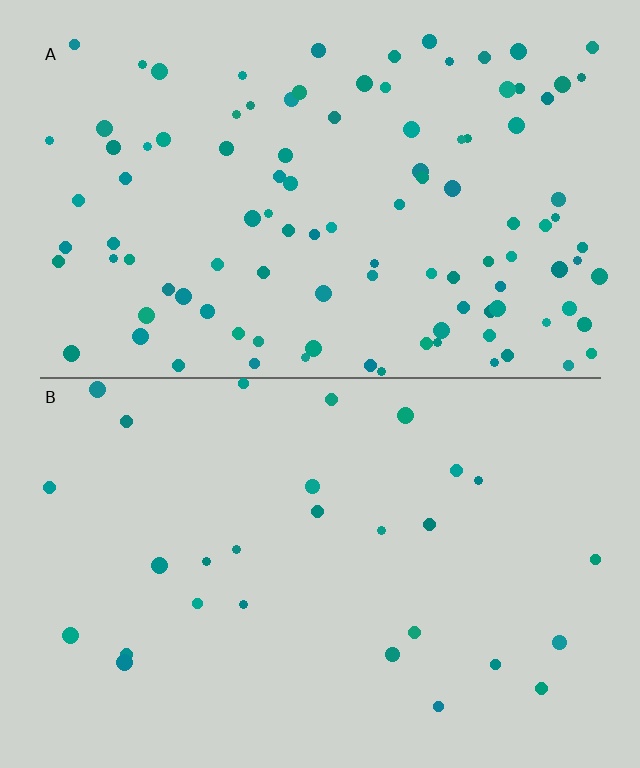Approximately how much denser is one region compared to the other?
Approximately 3.8× — region A over region B.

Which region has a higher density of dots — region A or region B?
A (the top).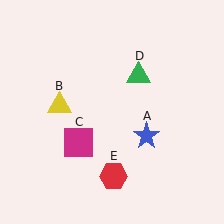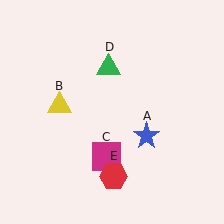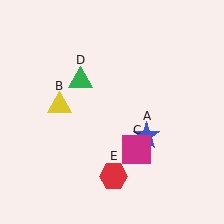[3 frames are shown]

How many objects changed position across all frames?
2 objects changed position: magenta square (object C), green triangle (object D).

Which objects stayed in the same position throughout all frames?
Blue star (object A) and yellow triangle (object B) and red hexagon (object E) remained stationary.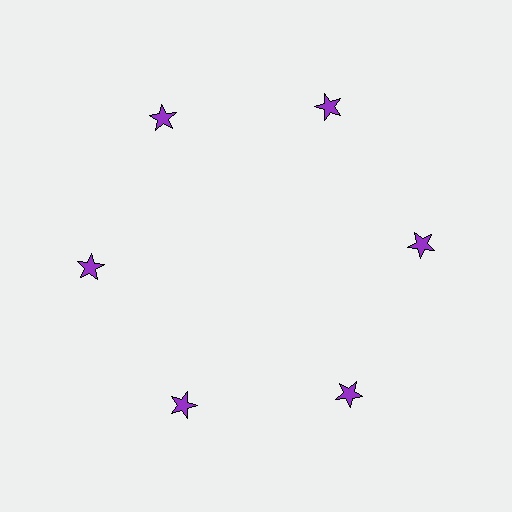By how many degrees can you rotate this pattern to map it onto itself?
The pattern maps onto itself every 60 degrees of rotation.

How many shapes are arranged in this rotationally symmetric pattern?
There are 6 shapes, arranged in 6 groups of 1.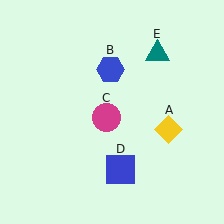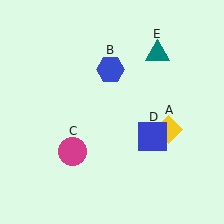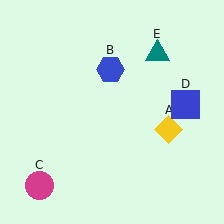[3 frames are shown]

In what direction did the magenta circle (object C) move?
The magenta circle (object C) moved down and to the left.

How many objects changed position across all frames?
2 objects changed position: magenta circle (object C), blue square (object D).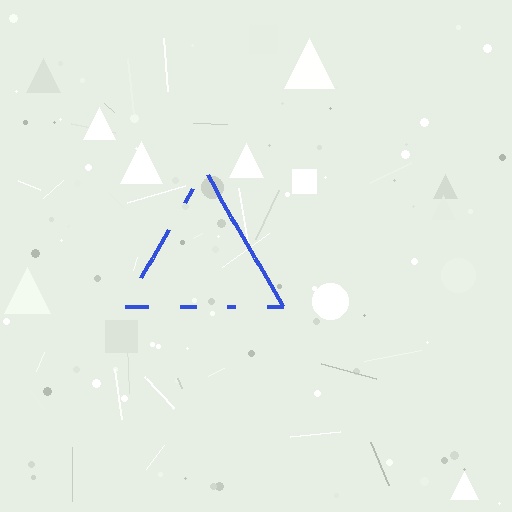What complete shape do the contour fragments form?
The contour fragments form a triangle.